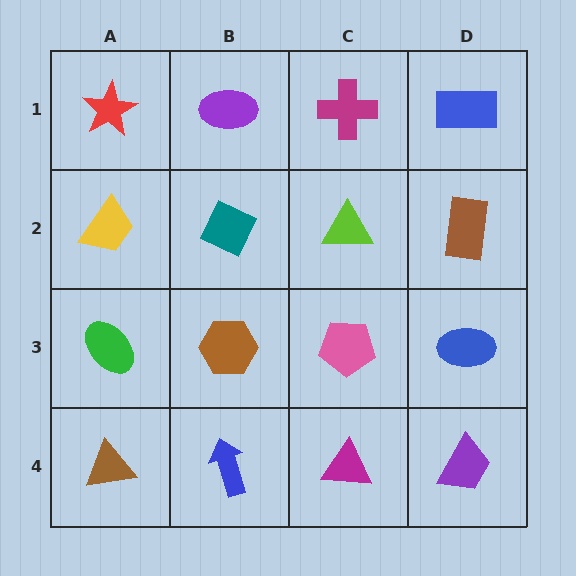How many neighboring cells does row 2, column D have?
3.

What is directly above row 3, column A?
A yellow trapezoid.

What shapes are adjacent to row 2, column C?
A magenta cross (row 1, column C), a pink pentagon (row 3, column C), a teal diamond (row 2, column B), a brown rectangle (row 2, column D).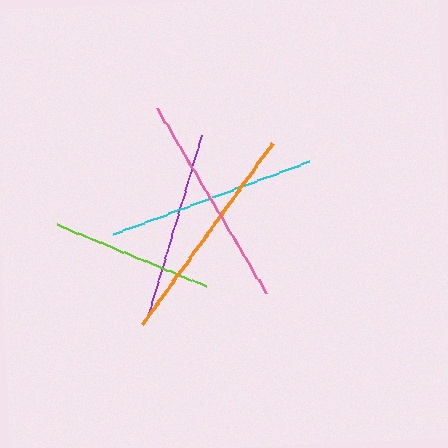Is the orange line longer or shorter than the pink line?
The orange line is longer than the pink line.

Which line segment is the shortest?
The lime line is the shortest at approximately 161 pixels.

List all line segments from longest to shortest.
From longest to shortest: orange, pink, cyan, purple, lime.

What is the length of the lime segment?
The lime segment is approximately 161 pixels long.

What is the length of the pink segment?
The pink segment is approximately 215 pixels long.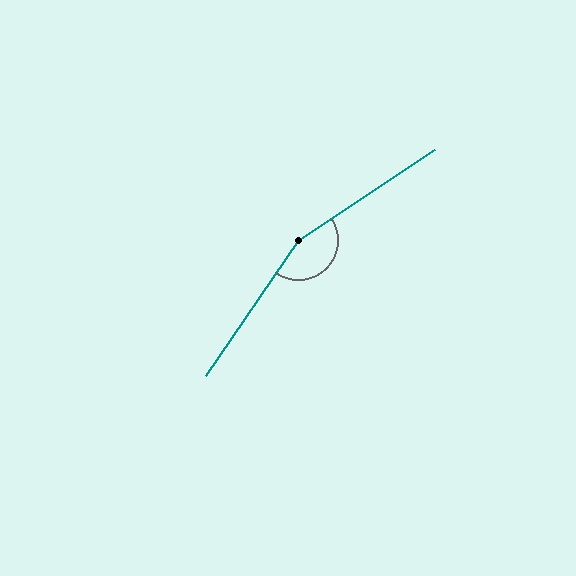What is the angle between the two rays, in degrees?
Approximately 158 degrees.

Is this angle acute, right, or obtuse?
It is obtuse.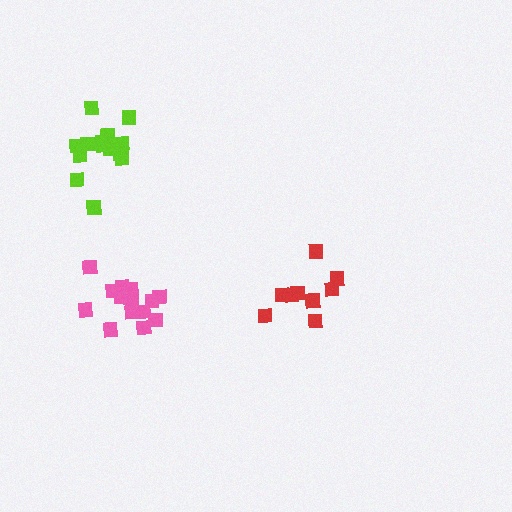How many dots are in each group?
Group 1: 15 dots, Group 2: 9 dots, Group 3: 15 dots (39 total).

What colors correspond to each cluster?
The clusters are colored: lime, red, pink.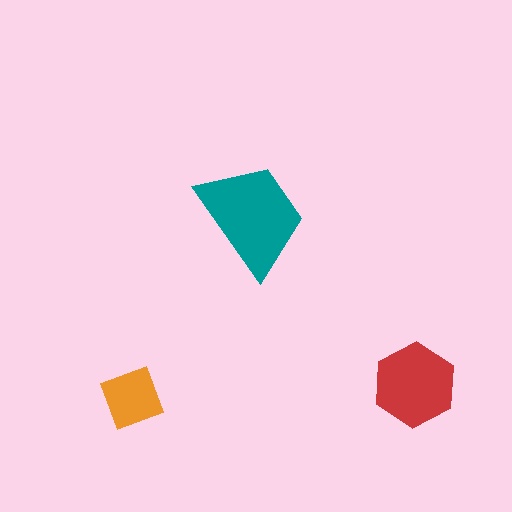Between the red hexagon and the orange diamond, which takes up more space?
The red hexagon.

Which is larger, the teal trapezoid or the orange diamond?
The teal trapezoid.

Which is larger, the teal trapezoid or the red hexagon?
The teal trapezoid.